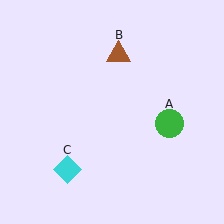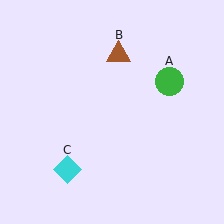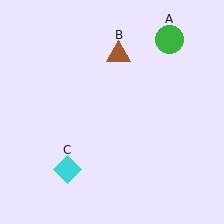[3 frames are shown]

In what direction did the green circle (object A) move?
The green circle (object A) moved up.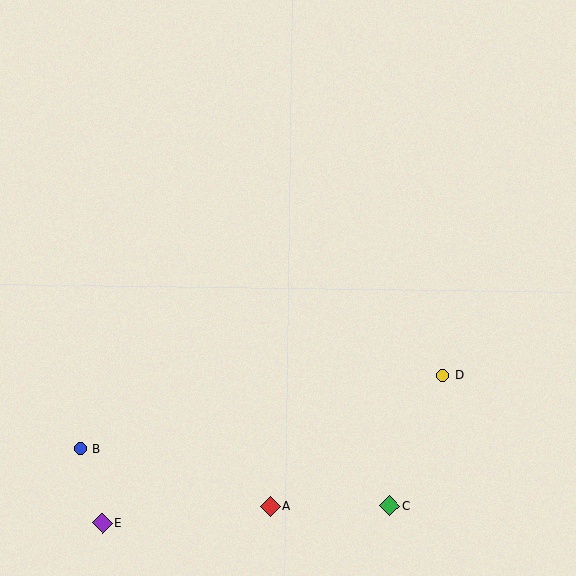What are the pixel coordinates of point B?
Point B is at (80, 449).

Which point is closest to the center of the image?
Point D at (442, 375) is closest to the center.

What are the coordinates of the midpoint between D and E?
The midpoint between D and E is at (272, 449).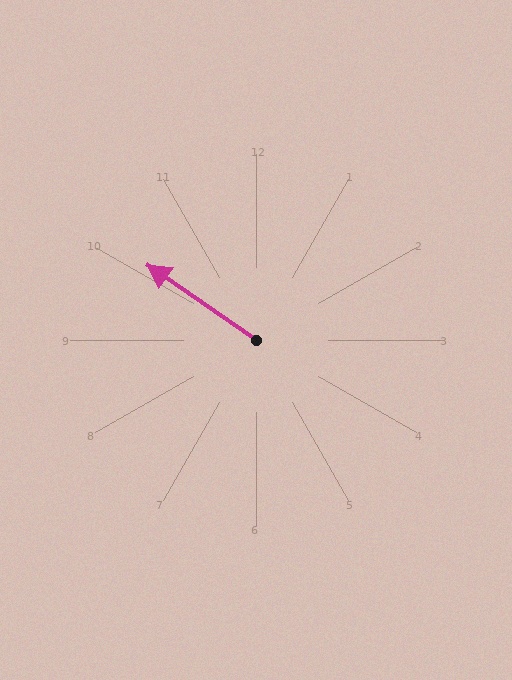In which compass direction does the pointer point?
Northwest.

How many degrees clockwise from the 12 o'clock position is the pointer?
Approximately 305 degrees.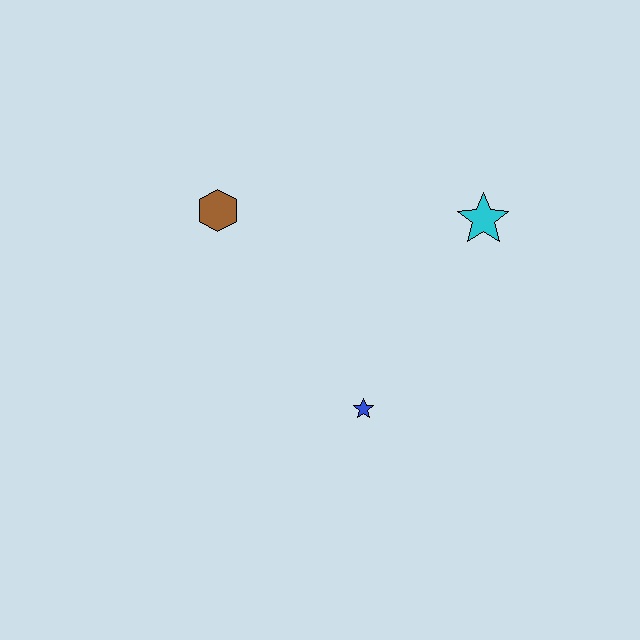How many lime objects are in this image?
There are no lime objects.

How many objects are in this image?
There are 3 objects.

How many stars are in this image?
There are 2 stars.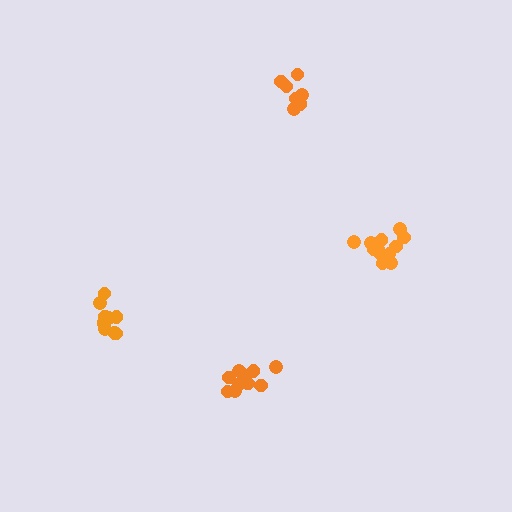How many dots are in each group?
Group 1: 7 dots, Group 2: 10 dots, Group 3: 12 dots, Group 4: 9 dots (38 total).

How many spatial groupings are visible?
There are 4 spatial groupings.